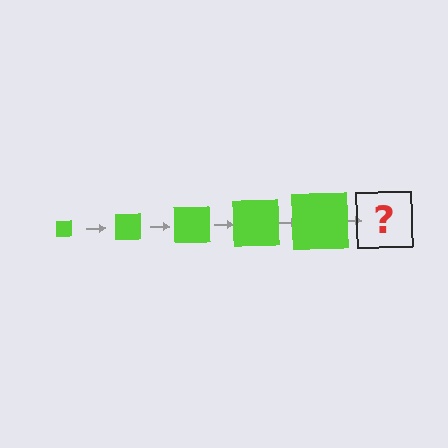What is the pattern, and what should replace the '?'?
The pattern is that the square gets progressively larger each step. The '?' should be a lime square, larger than the previous one.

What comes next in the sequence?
The next element should be a lime square, larger than the previous one.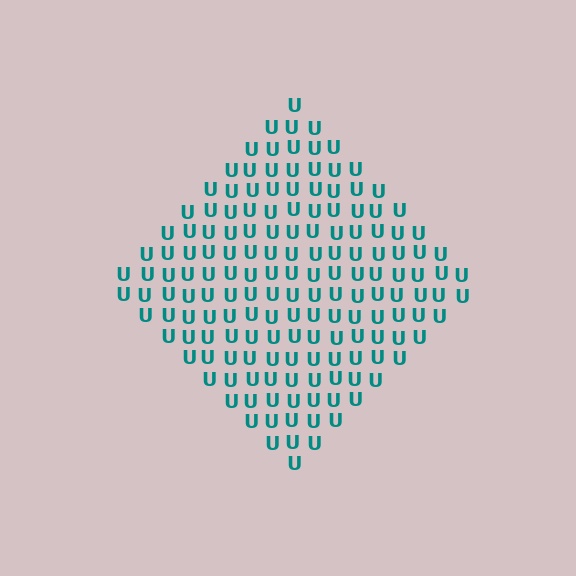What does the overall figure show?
The overall figure shows a diamond.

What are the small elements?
The small elements are letter U's.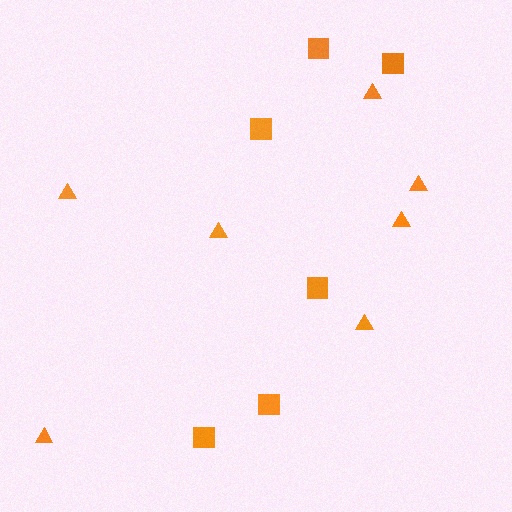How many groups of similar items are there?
There are 2 groups: one group of squares (6) and one group of triangles (7).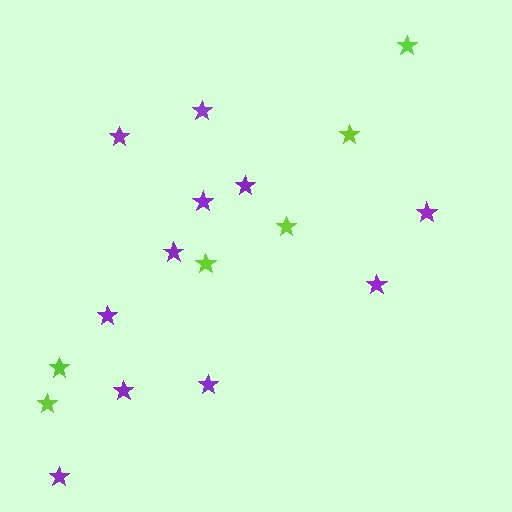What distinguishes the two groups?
There are 2 groups: one group of lime stars (6) and one group of purple stars (11).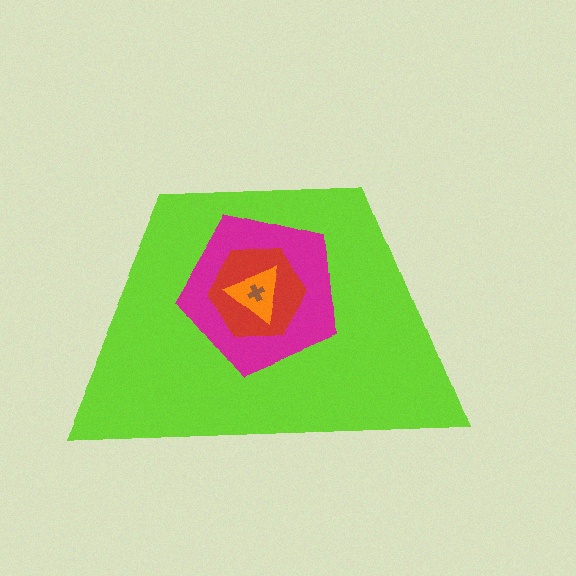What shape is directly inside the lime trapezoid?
The magenta pentagon.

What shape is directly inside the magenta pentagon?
The red hexagon.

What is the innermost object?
The brown cross.